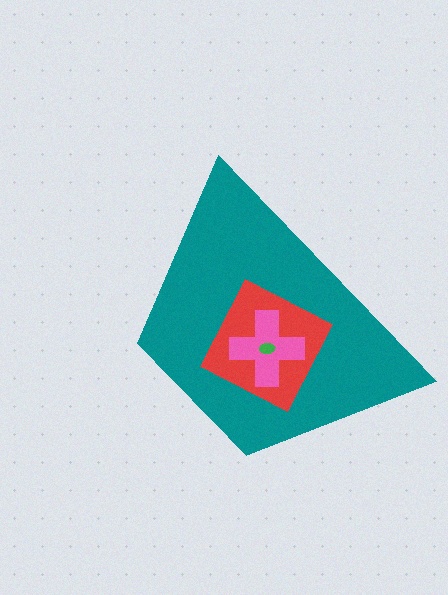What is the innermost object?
The green ellipse.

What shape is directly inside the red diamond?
The pink cross.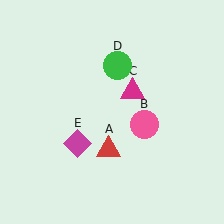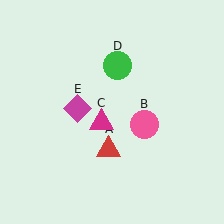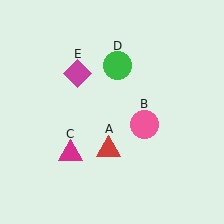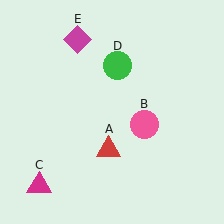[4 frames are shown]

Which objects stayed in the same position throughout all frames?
Red triangle (object A) and pink circle (object B) and green circle (object D) remained stationary.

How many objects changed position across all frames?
2 objects changed position: magenta triangle (object C), magenta diamond (object E).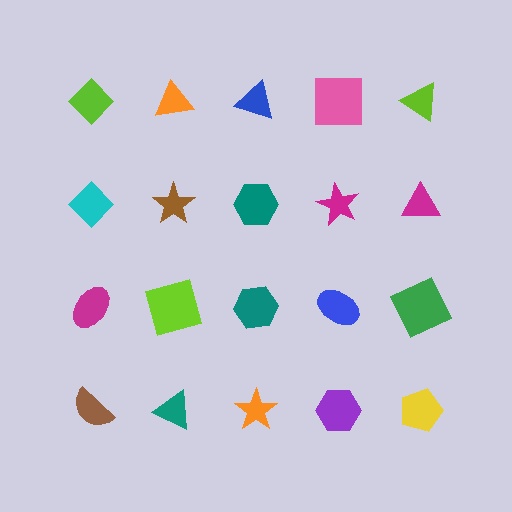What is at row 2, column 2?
A brown star.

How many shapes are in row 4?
5 shapes.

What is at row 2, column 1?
A cyan diamond.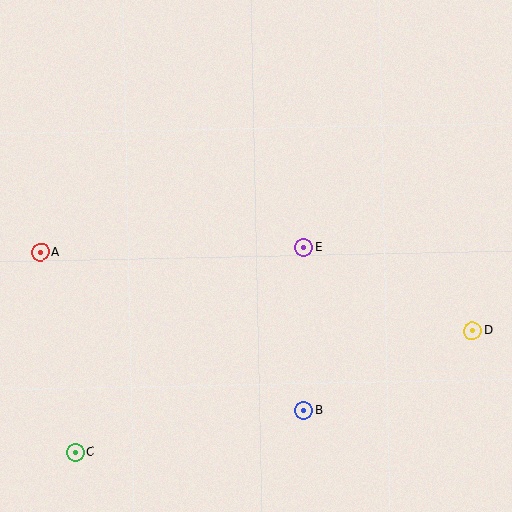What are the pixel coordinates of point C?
Point C is at (75, 452).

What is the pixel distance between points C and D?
The distance between C and D is 415 pixels.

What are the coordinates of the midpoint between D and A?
The midpoint between D and A is at (256, 291).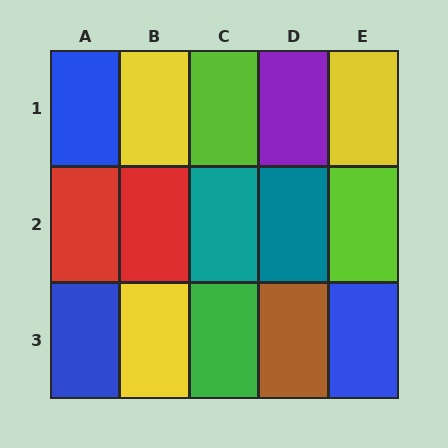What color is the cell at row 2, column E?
Lime.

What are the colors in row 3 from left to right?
Blue, yellow, green, brown, blue.